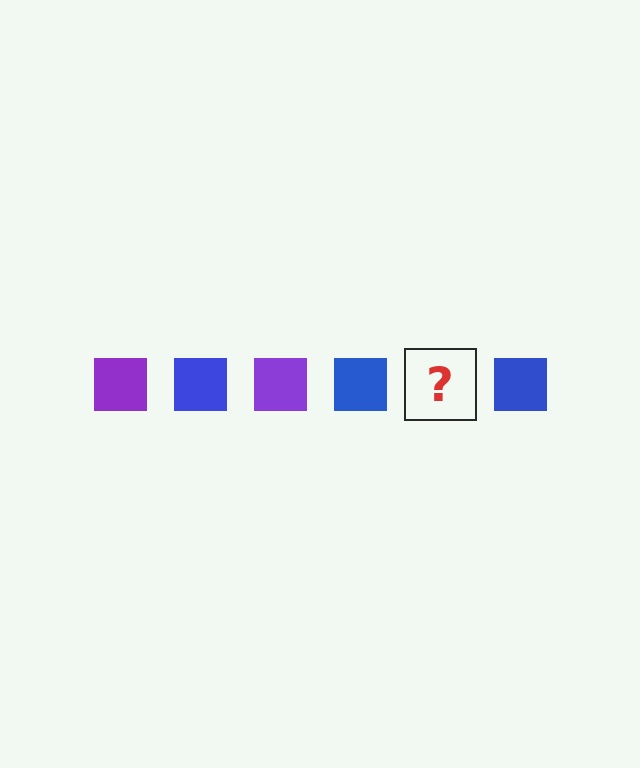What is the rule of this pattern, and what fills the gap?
The rule is that the pattern cycles through purple, blue squares. The gap should be filled with a purple square.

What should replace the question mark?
The question mark should be replaced with a purple square.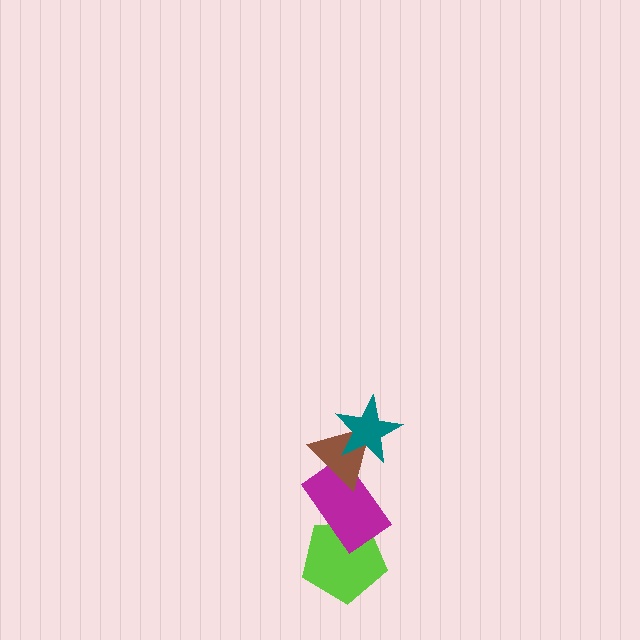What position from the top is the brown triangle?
The brown triangle is 2nd from the top.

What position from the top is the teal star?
The teal star is 1st from the top.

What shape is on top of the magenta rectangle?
The brown triangle is on top of the magenta rectangle.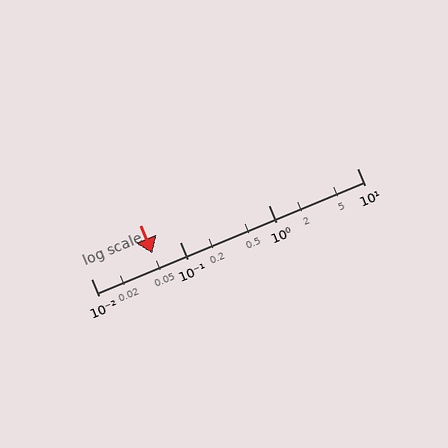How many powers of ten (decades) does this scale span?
The scale spans 3 decades, from 0.01 to 10.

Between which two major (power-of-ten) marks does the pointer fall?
The pointer is between 0.01 and 0.1.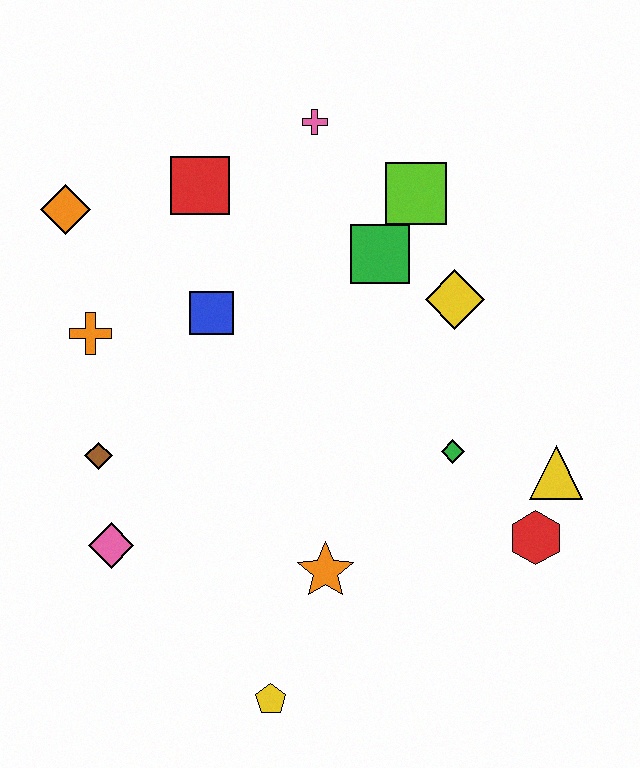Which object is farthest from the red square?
The yellow pentagon is farthest from the red square.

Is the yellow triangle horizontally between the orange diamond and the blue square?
No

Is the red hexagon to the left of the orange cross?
No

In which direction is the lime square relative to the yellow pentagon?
The lime square is above the yellow pentagon.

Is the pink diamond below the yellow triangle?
Yes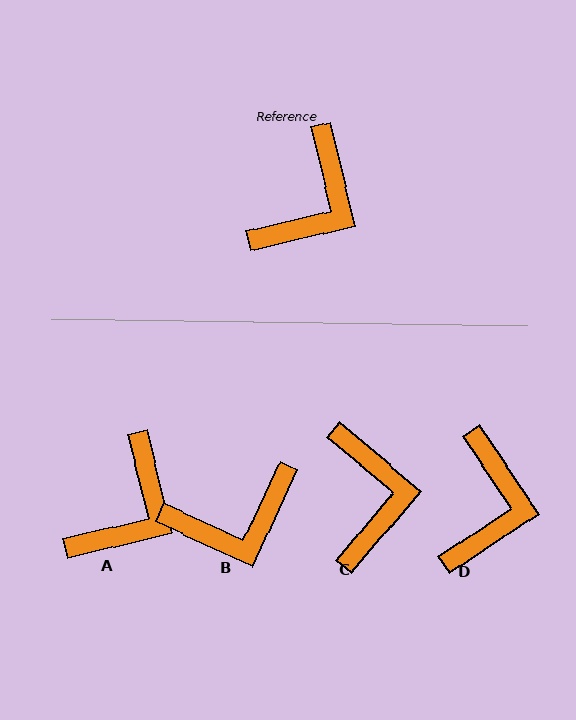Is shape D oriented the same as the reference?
No, it is off by about 20 degrees.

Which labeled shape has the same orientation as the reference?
A.